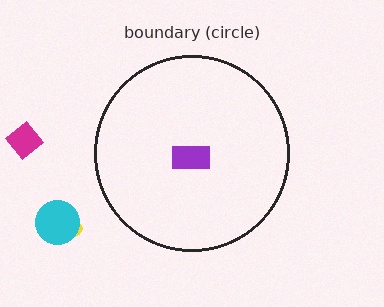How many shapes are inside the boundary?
1 inside, 3 outside.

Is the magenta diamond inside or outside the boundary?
Outside.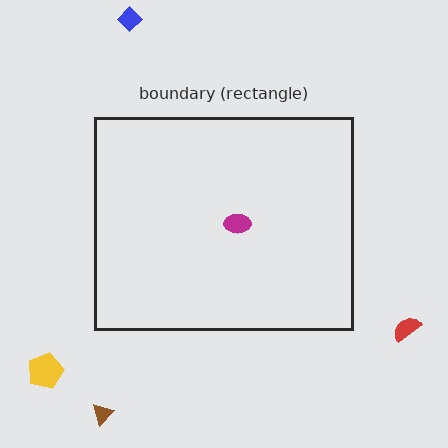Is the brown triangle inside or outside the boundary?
Outside.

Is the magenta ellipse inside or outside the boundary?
Inside.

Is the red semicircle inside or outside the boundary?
Outside.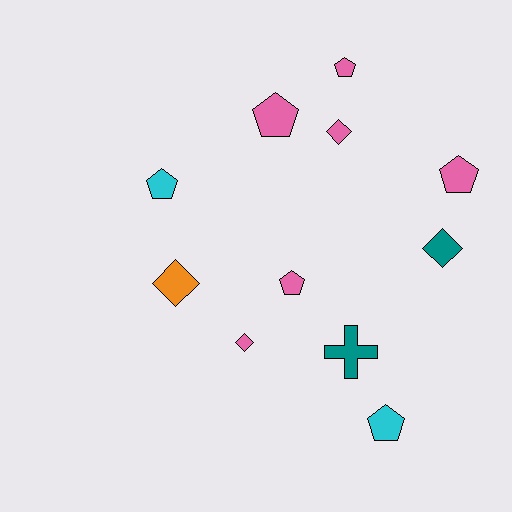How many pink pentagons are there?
There are 4 pink pentagons.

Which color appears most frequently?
Pink, with 6 objects.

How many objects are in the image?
There are 11 objects.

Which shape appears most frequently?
Pentagon, with 6 objects.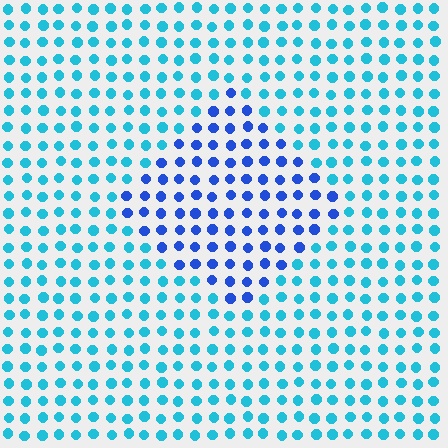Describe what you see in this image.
The image is filled with small cyan elements in a uniform arrangement. A diamond-shaped region is visible where the elements are tinted to a slightly different hue, forming a subtle color boundary.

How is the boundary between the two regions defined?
The boundary is defined purely by a slight shift in hue (about 38 degrees). Spacing, size, and orientation are identical on both sides.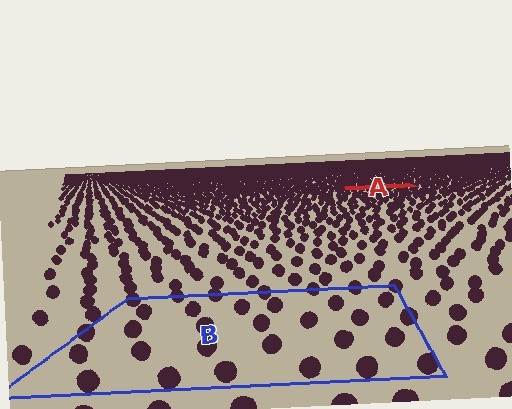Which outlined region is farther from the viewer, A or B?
Region A is farther from the viewer — the texture elements inside it appear smaller and more densely packed.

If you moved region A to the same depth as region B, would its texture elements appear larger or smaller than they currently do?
They would appear larger. At a closer depth, the same texture elements are projected at a bigger on-screen size.